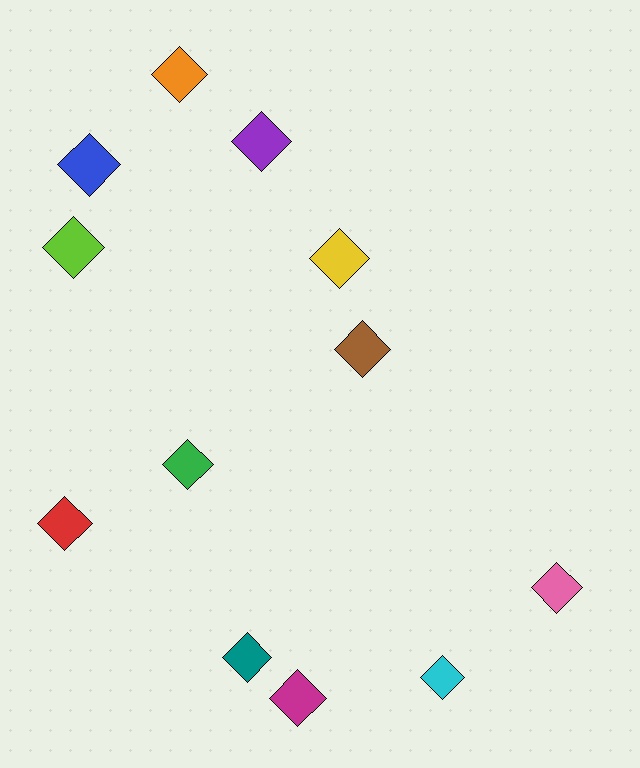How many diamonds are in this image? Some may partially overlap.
There are 12 diamonds.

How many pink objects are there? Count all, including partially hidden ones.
There is 1 pink object.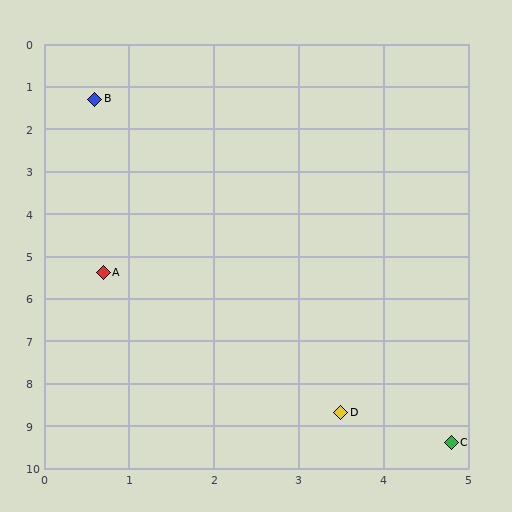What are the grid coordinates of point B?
Point B is at approximately (0.6, 1.3).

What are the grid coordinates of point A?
Point A is at approximately (0.7, 5.4).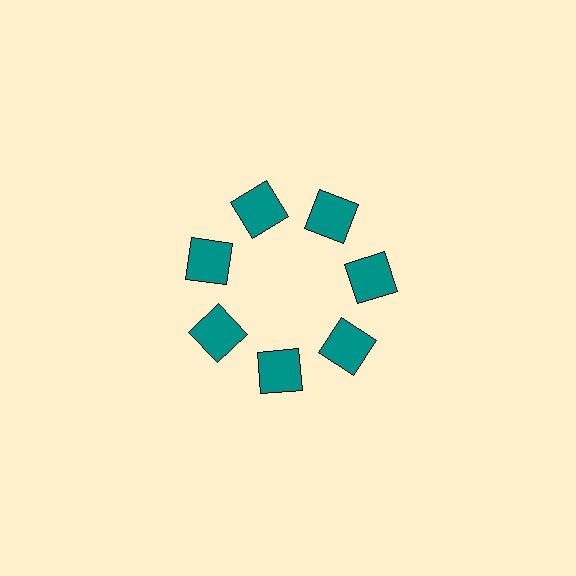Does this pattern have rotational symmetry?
Yes, this pattern has 7-fold rotational symmetry. It looks the same after rotating 51 degrees around the center.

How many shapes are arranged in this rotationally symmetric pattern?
There are 7 shapes, arranged in 7 groups of 1.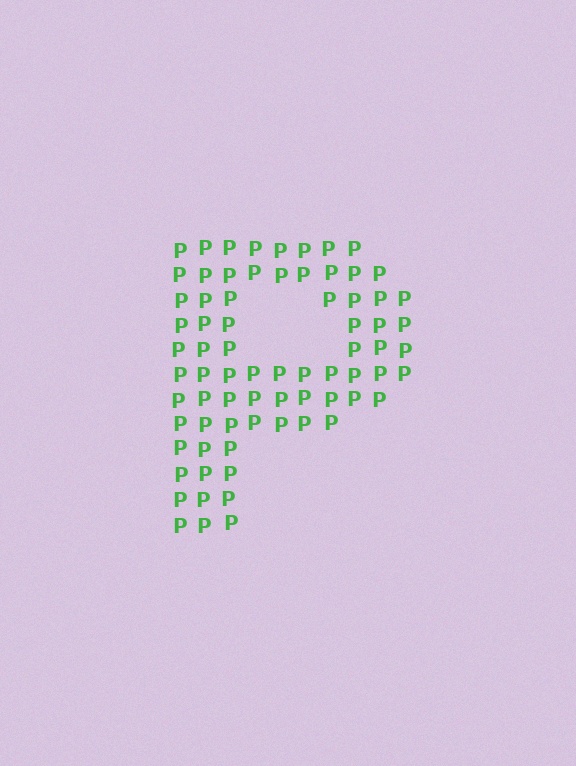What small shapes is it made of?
It is made of small letter P's.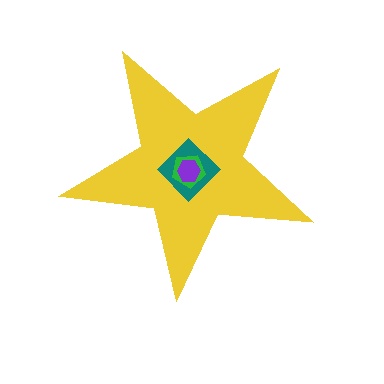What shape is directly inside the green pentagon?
The purple hexagon.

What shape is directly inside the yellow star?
The teal diamond.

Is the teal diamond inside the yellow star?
Yes.